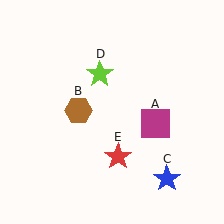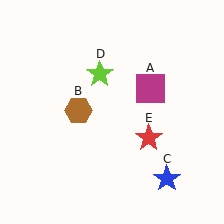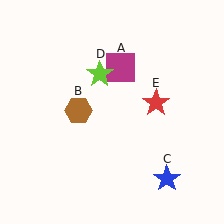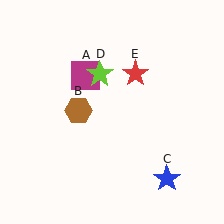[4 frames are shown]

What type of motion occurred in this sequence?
The magenta square (object A), red star (object E) rotated counterclockwise around the center of the scene.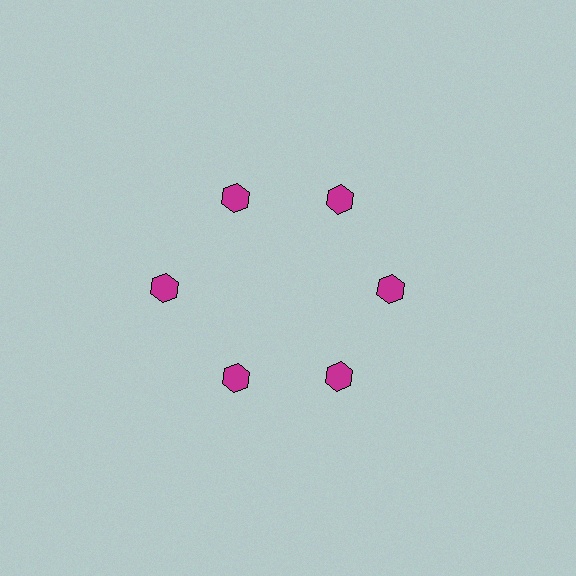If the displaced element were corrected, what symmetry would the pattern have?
It would have 6-fold rotational symmetry — the pattern would map onto itself every 60 degrees.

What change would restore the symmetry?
The symmetry would be restored by moving it inward, back onto the ring so that all 6 hexagons sit at equal angles and equal distance from the center.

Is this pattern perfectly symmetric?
No. The 6 magenta hexagons are arranged in a ring, but one element near the 9 o'clock position is pushed outward from the center, breaking the 6-fold rotational symmetry.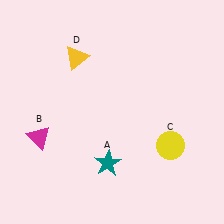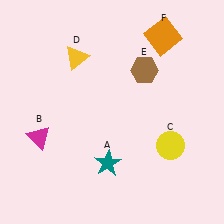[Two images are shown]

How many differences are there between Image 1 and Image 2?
There are 2 differences between the two images.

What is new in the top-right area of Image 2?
An orange square (F) was added in the top-right area of Image 2.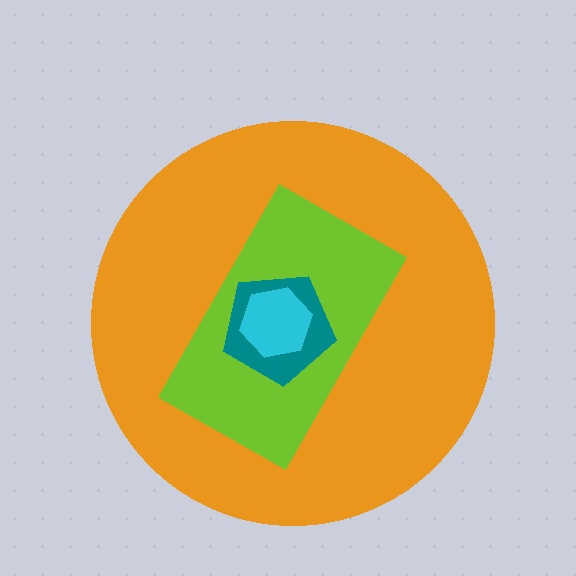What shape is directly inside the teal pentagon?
The cyan hexagon.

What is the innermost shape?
The cyan hexagon.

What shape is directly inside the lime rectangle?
The teal pentagon.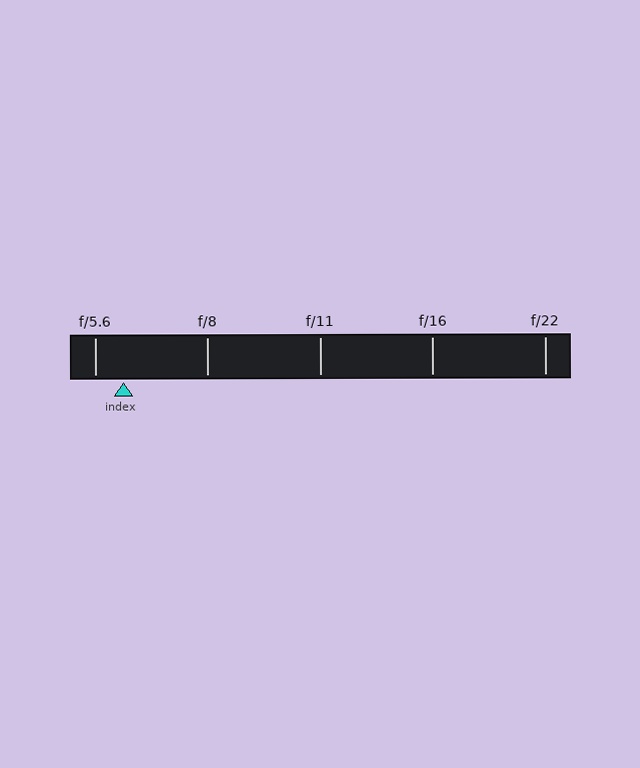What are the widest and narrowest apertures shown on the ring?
The widest aperture shown is f/5.6 and the narrowest is f/22.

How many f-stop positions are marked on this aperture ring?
There are 5 f-stop positions marked.